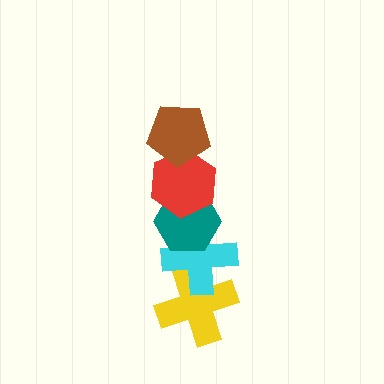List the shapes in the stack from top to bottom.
From top to bottom: the brown pentagon, the red hexagon, the teal hexagon, the cyan cross, the yellow cross.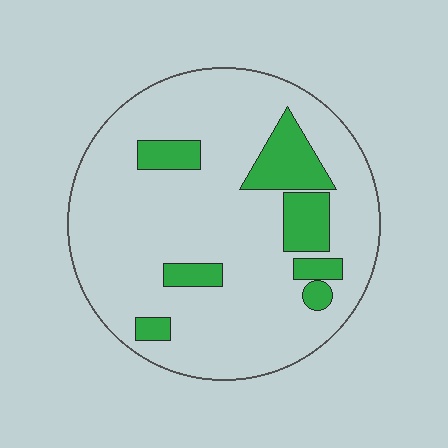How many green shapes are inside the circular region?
7.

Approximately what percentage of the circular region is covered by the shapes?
Approximately 15%.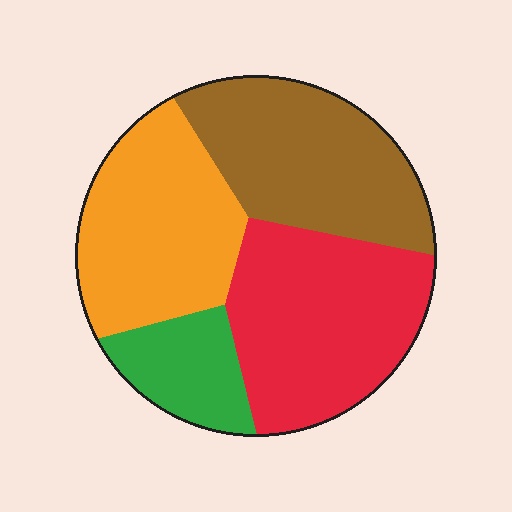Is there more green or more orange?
Orange.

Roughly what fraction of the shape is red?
Red takes up about one third (1/3) of the shape.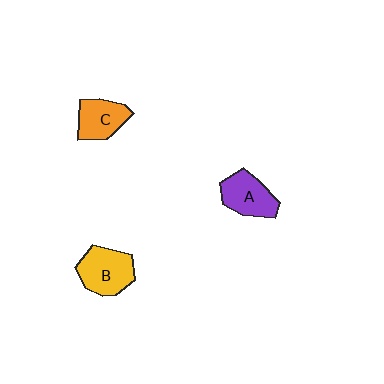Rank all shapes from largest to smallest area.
From largest to smallest: B (yellow), A (purple), C (orange).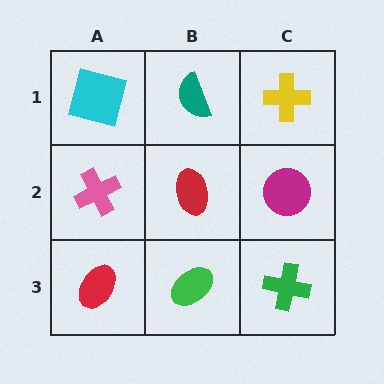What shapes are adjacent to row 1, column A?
A pink cross (row 2, column A), a teal semicircle (row 1, column B).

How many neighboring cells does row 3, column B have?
3.